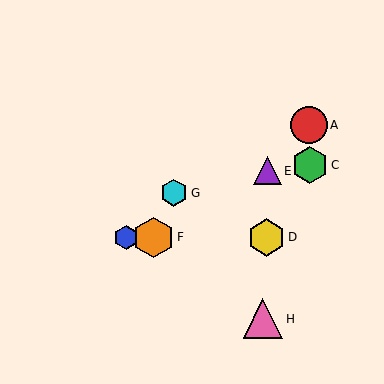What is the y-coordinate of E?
Object E is at y≈171.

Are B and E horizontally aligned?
No, B is at y≈237 and E is at y≈171.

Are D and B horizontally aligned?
Yes, both are at y≈237.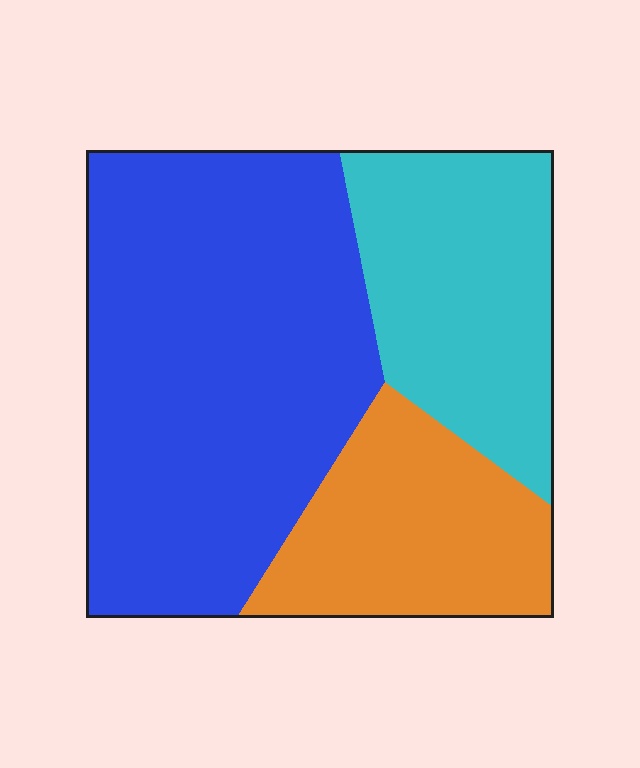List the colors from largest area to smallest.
From largest to smallest: blue, cyan, orange.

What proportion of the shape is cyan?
Cyan covers roughly 25% of the shape.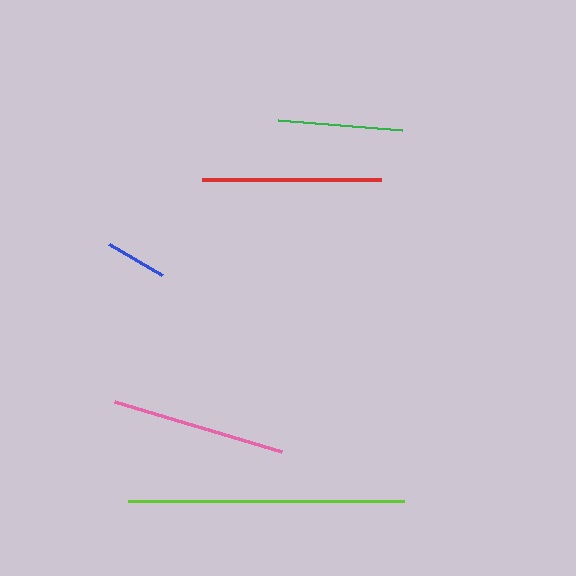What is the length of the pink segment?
The pink segment is approximately 175 pixels long.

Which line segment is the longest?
The lime line is the longest at approximately 276 pixels.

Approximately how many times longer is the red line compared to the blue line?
The red line is approximately 2.9 times the length of the blue line.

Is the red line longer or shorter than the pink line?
The red line is longer than the pink line.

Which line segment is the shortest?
The blue line is the shortest at approximately 62 pixels.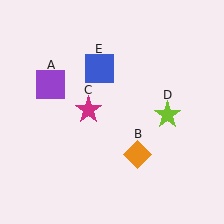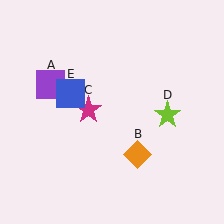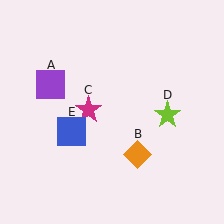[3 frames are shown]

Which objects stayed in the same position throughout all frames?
Purple square (object A) and orange diamond (object B) and magenta star (object C) and lime star (object D) remained stationary.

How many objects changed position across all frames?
1 object changed position: blue square (object E).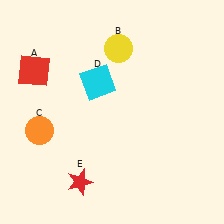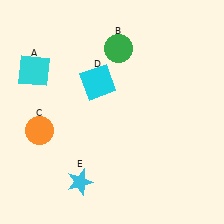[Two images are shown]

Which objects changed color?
A changed from red to cyan. B changed from yellow to green. E changed from red to cyan.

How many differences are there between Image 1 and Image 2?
There are 3 differences between the two images.